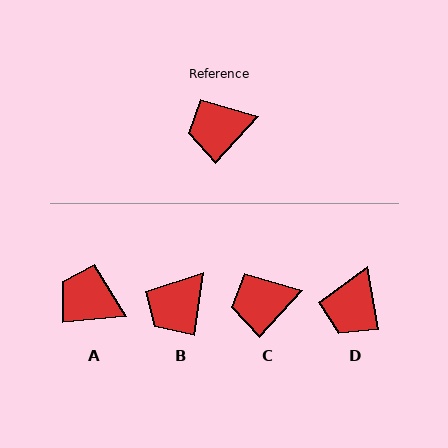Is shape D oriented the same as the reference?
No, it is off by about 53 degrees.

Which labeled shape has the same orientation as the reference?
C.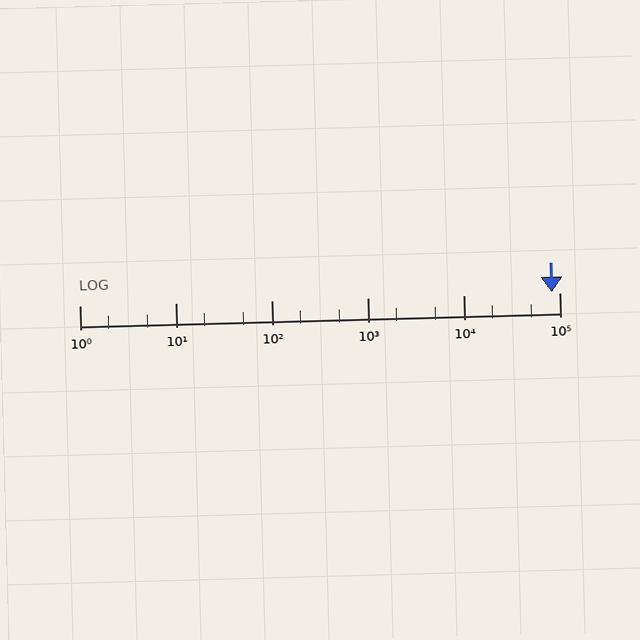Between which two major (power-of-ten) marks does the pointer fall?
The pointer is between 10000 and 100000.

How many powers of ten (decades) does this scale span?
The scale spans 5 decades, from 1 to 100000.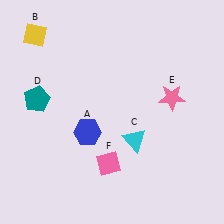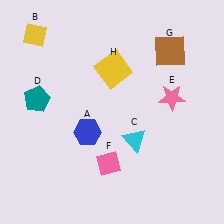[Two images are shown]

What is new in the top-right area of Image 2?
A brown square (G) was added in the top-right area of Image 2.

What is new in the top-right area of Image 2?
A yellow square (H) was added in the top-right area of Image 2.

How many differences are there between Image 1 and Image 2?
There are 2 differences between the two images.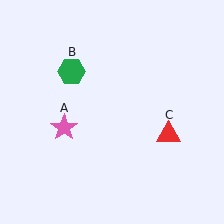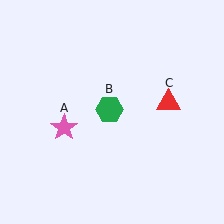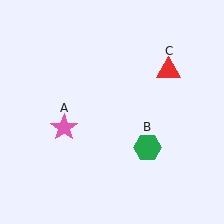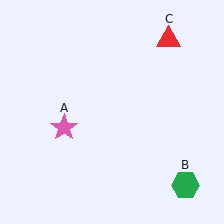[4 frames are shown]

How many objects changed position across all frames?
2 objects changed position: green hexagon (object B), red triangle (object C).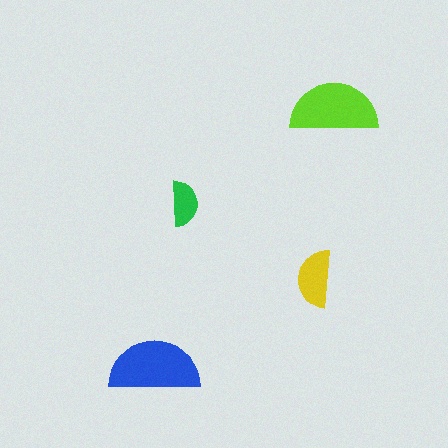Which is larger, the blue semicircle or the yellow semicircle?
The blue one.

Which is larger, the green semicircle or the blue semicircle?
The blue one.